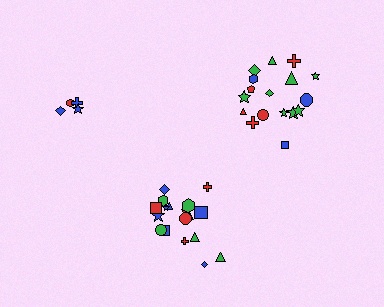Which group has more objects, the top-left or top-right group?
The top-right group.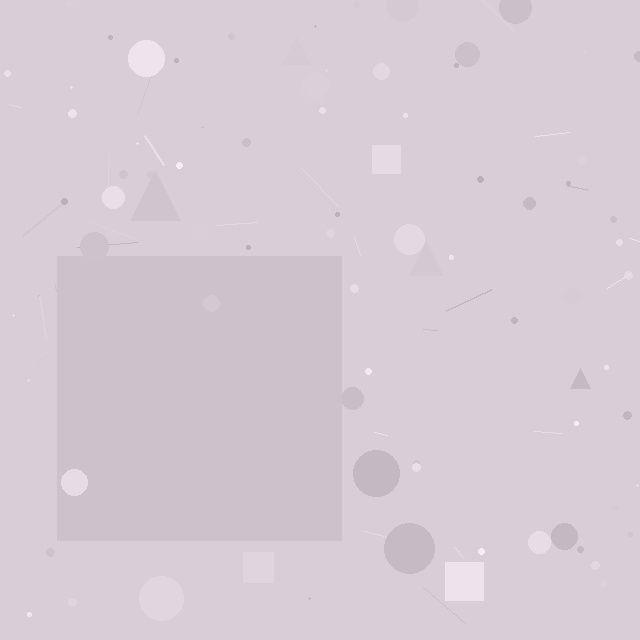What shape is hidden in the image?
A square is hidden in the image.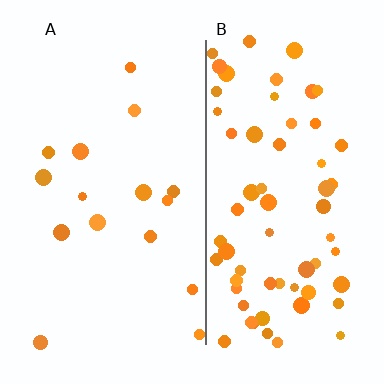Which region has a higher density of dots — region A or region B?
B (the right).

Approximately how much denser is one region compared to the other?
Approximately 4.1× — region B over region A.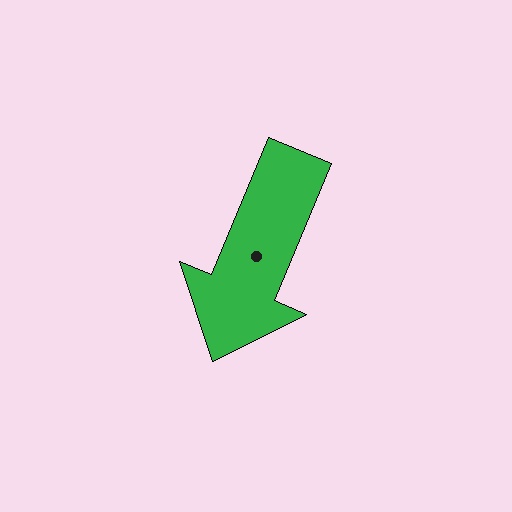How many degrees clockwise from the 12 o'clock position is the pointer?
Approximately 203 degrees.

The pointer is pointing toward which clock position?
Roughly 7 o'clock.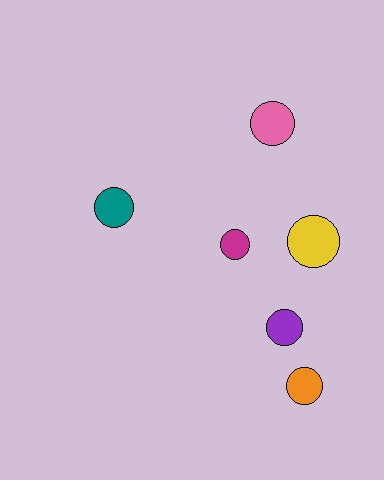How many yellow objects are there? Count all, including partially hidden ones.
There is 1 yellow object.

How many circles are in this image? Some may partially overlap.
There are 6 circles.